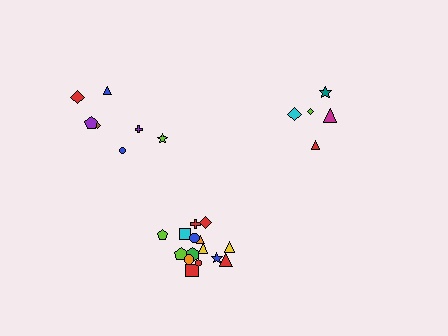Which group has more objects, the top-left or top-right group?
The top-left group.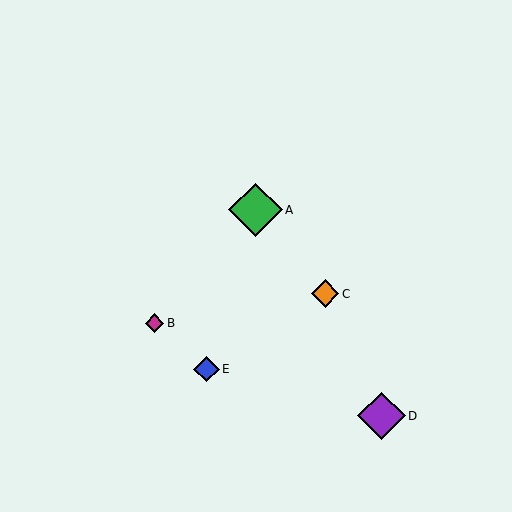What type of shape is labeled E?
Shape E is a blue diamond.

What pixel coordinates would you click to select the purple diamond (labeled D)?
Click at (382, 416) to select the purple diamond D.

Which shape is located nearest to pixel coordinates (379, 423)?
The purple diamond (labeled D) at (382, 416) is nearest to that location.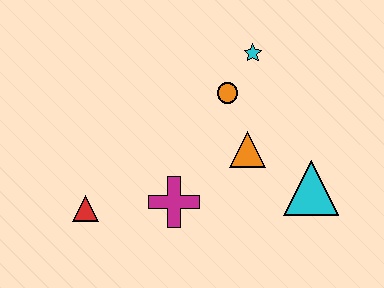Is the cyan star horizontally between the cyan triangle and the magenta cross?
Yes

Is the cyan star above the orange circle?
Yes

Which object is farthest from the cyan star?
The red triangle is farthest from the cyan star.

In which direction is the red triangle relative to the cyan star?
The red triangle is to the left of the cyan star.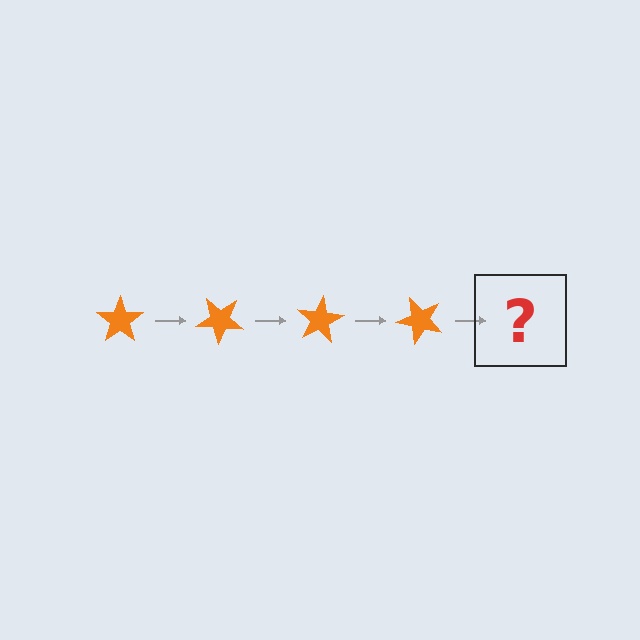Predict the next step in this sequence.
The next step is an orange star rotated 160 degrees.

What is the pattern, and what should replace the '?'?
The pattern is that the star rotates 40 degrees each step. The '?' should be an orange star rotated 160 degrees.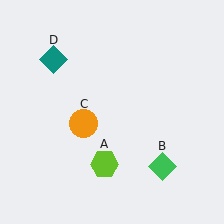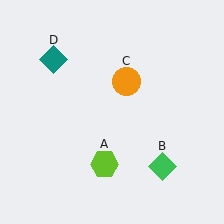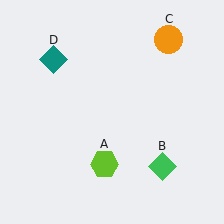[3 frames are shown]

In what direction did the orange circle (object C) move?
The orange circle (object C) moved up and to the right.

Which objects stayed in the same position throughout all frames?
Lime hexagon (object A) and green diamond (object B) and teal diamond (object D) remained stationary.